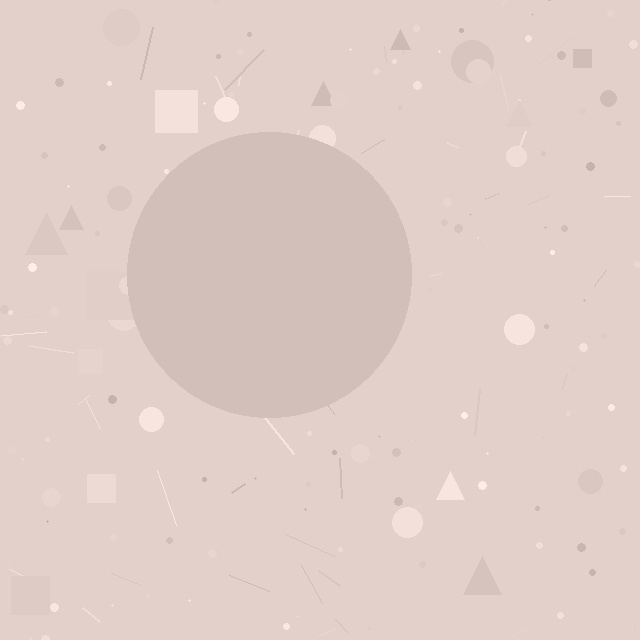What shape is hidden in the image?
A circle is hidden in the image.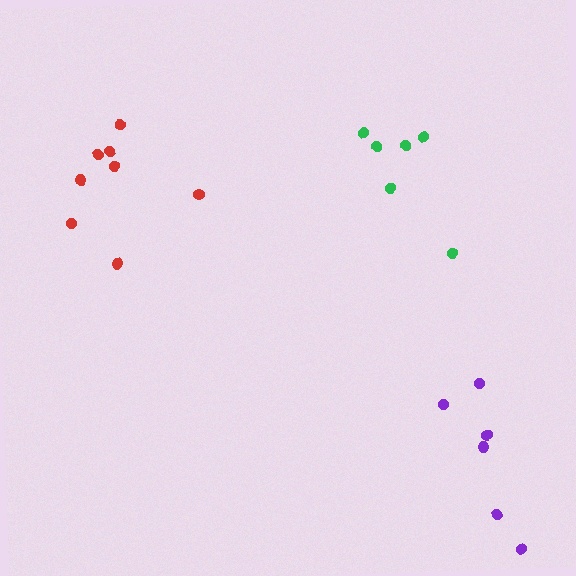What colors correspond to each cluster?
The clusters are colored: purple, red, green.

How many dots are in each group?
Group 1: 6 dots, Group 2: 8 dots, Group 3: 6 dots (20 total).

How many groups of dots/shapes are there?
There are 3 groups.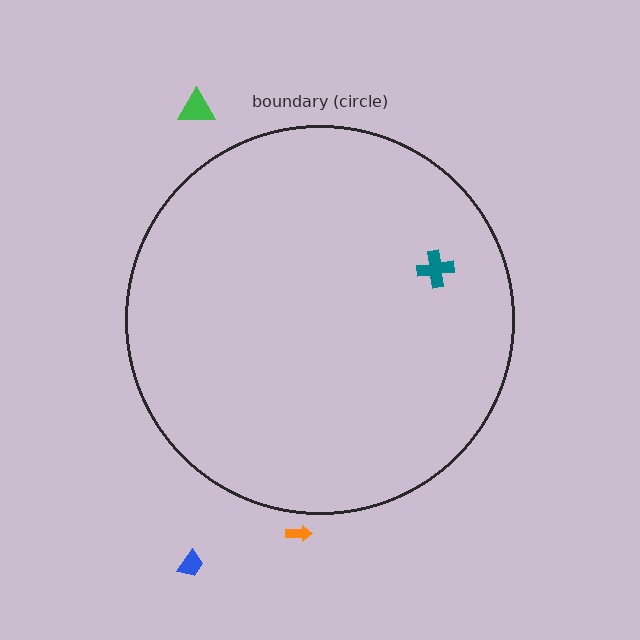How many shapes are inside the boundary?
1 inside, 3 outside.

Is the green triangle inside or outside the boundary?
Outside.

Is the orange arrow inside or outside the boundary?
Outside.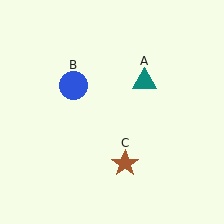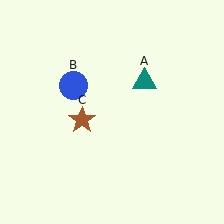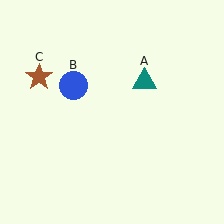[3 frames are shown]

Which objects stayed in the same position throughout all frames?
Teal triangle (object A) and blue circle (object B) remained stationary.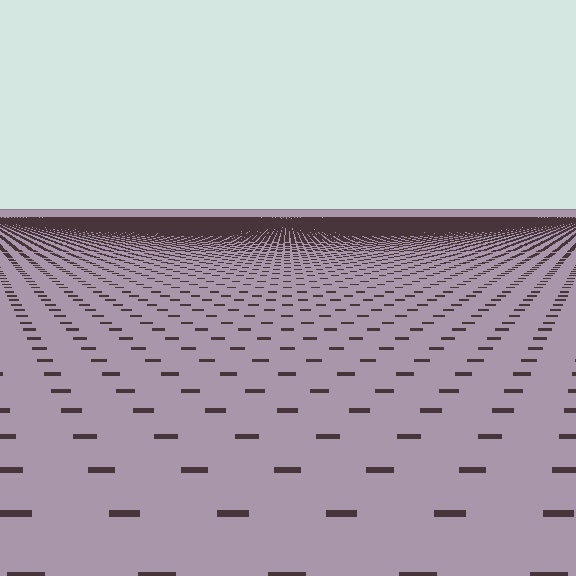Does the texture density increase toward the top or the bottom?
Density increases toward the top.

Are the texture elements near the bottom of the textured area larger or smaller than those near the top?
Larger. Near the bottom, elements are closer to the viewer and appear at a bigger on-screen size.